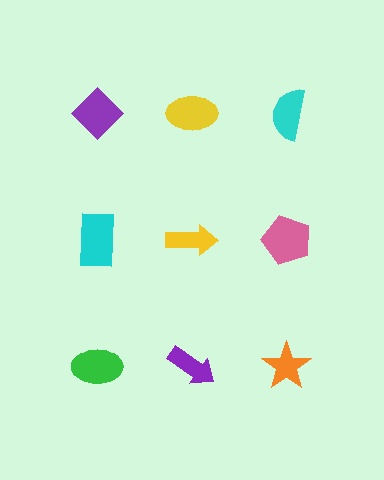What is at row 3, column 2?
A purple arrow.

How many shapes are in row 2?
3 shapes.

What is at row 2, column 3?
A pink pentagon.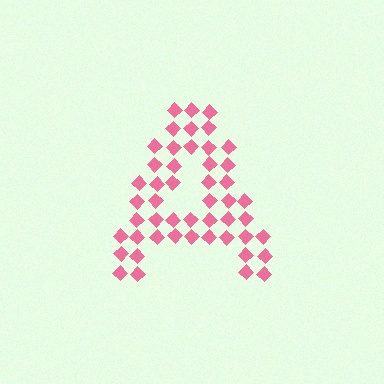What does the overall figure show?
The overall figure shows the letter A.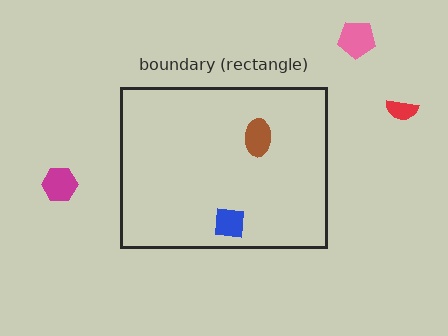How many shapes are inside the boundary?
2 inside, 3 outside.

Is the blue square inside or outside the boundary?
Inside.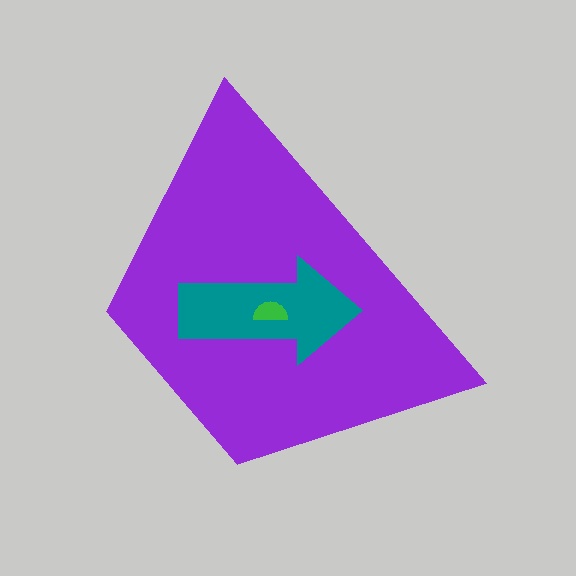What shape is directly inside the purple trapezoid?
The teal arrow.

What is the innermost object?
The green semicircle.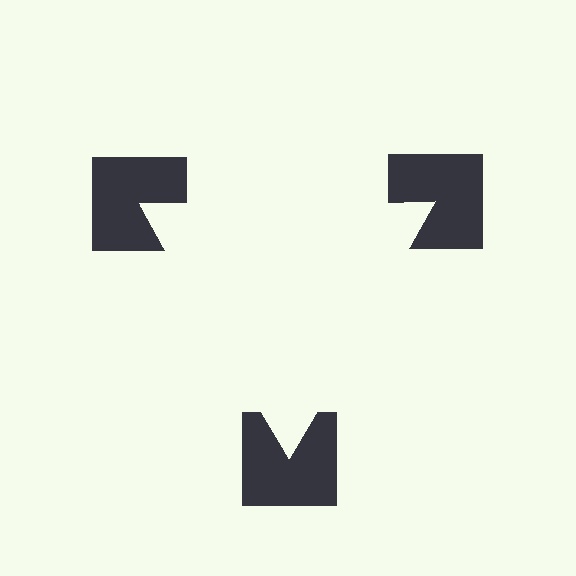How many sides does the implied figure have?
3 sides.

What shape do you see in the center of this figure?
An illusory triangle — its edges are inferred from the aligned wedge cuts in the notched squares, not physically drawn.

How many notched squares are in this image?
There are 3 — one at each vertex of the illusory triangle.